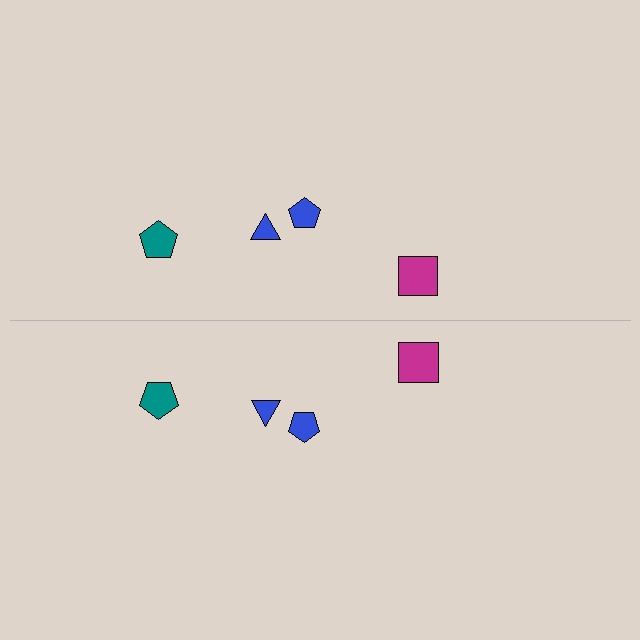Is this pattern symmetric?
Yes, this pattern has bilateral (reflection) symmetry.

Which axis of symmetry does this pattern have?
The pattern has a horizontal axis of symmetry running through the center of the image.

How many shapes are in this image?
There are 8 shapes in this image.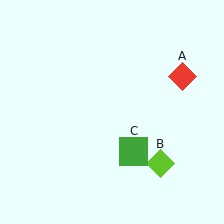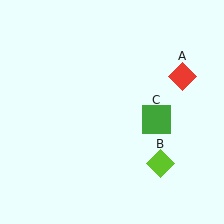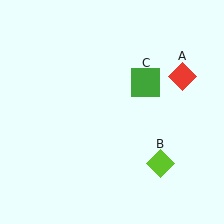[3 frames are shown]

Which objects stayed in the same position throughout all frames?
Red diamond (object A) and lime diamond (object B) remained stationary.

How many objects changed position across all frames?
1 object changed position: green square (object C).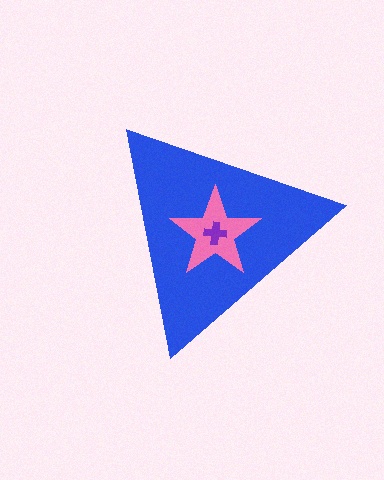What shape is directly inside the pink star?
The purple cross.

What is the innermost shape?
The purple cross.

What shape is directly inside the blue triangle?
The pink star.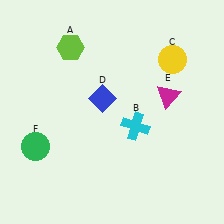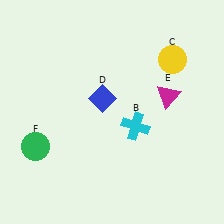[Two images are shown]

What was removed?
The lime hexagon (A) was removed in Image 2.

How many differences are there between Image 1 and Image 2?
There is 1 difference between the two images.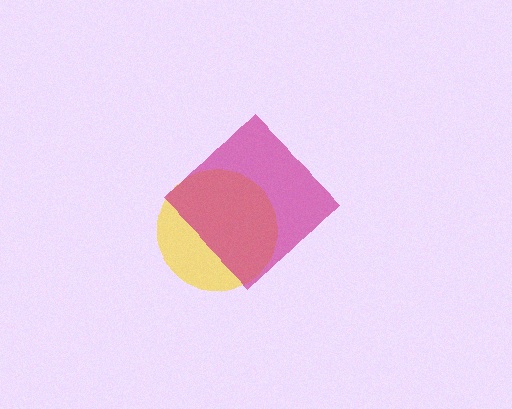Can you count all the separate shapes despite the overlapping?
Yes, there are 2 separate shapes.